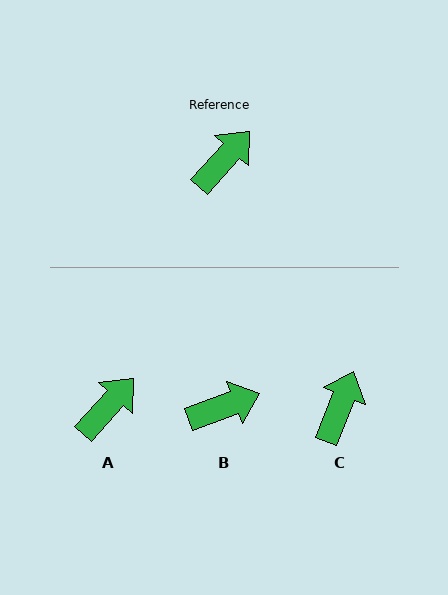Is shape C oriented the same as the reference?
No, it is off by about 21 degrees.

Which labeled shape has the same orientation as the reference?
A.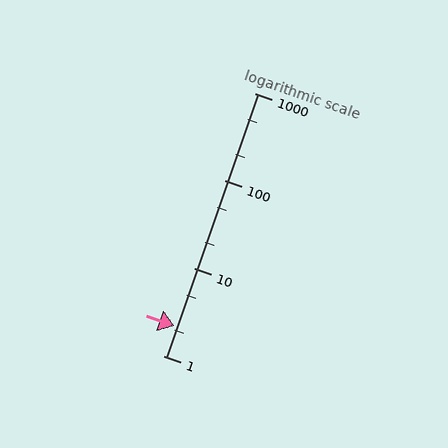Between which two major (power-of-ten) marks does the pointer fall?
The pointer is between 1 and 10.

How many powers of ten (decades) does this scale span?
The scale spans 3 decades, from 1 to 1000.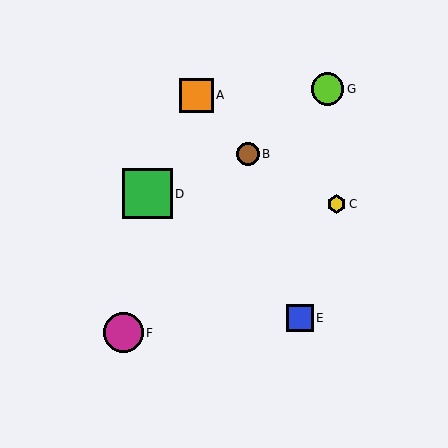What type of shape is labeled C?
Shape C is a yellow hexagon.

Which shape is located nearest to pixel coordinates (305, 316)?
The blue square (labeled E) at (300, 318) is nearest to that location.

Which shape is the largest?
The green square (labeled D) is the largest.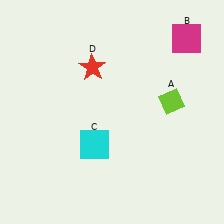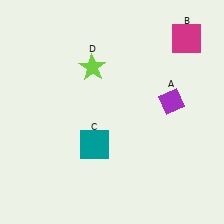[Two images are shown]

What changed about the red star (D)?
In Image 1, D is red. In Image 2, it changed to lime.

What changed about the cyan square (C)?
In Image 1, C is cyan. In Image 2, it changed to teal.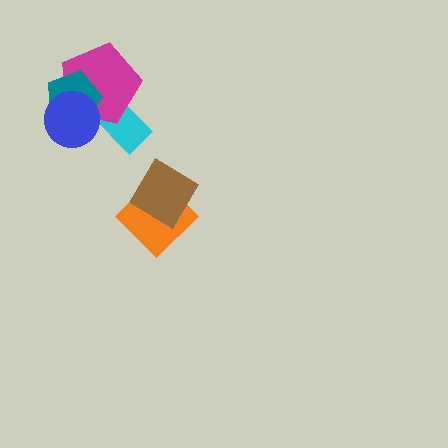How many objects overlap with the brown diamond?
1 object overlaps with the brown diamond.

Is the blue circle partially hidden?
No, no other shape covers it.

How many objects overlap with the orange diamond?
1 object overlaps with the orange diamond.